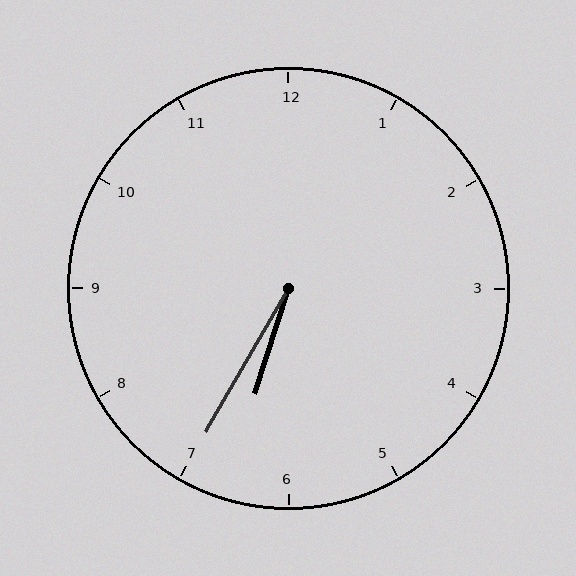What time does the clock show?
6:35.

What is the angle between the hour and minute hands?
Approximately 12 degrees.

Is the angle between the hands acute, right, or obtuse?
It is acute.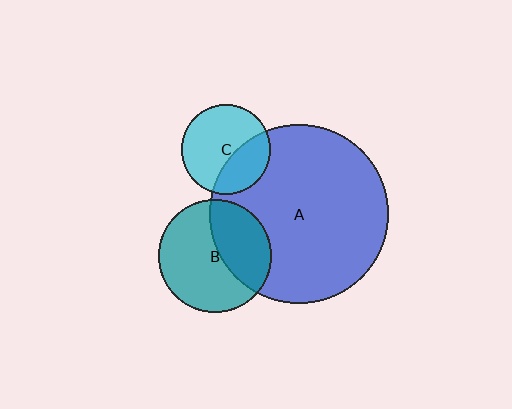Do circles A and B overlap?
Yes.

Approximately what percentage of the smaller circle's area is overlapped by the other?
Approximately 40%.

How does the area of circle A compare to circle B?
Approximately 2.5 times.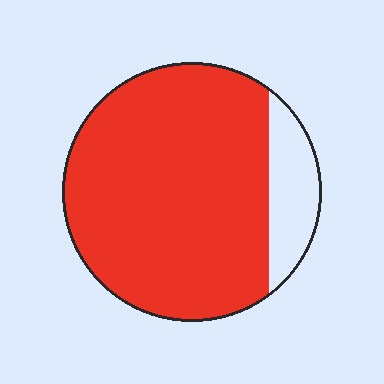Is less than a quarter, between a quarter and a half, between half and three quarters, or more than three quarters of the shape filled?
More than three quarters.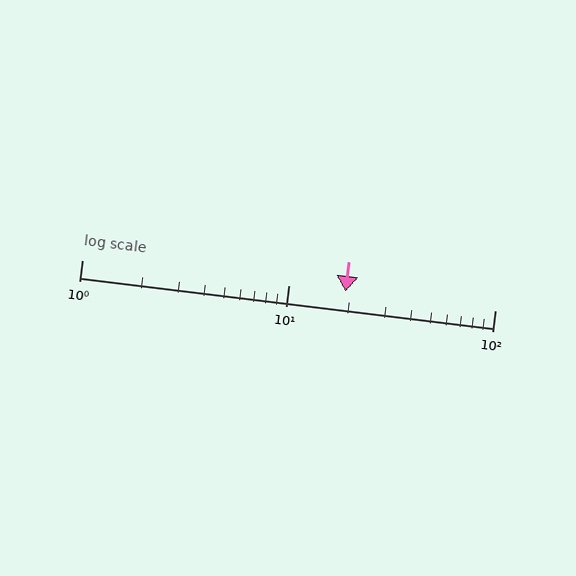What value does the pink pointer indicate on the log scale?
The pointer indicates approximately 19.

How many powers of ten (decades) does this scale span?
The scale spans 2 decades, from 1 to 100.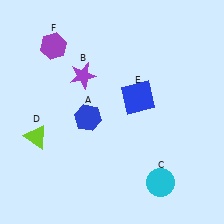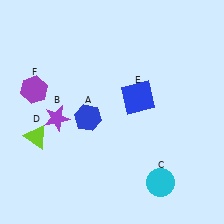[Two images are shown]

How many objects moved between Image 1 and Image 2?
2 objects moved between the two images.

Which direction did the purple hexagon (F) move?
The purple hexagon (F) moved down.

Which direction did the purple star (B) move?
The purple star (B) moved down.